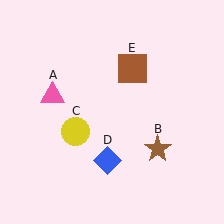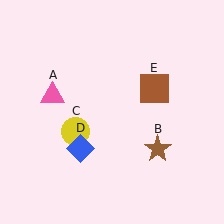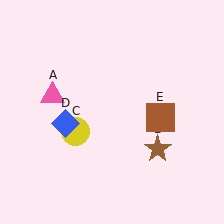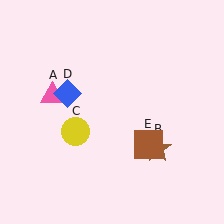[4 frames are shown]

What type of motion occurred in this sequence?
The blue diamond (object D), brown square (object E) rotated clockwise around the center of the scene.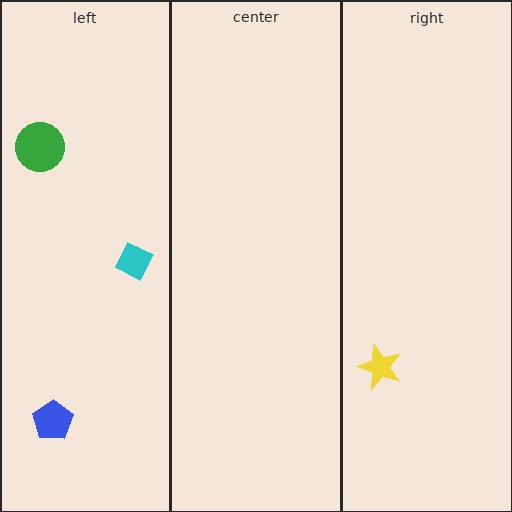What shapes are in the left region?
The green circle, the blue pentagon, the cyan diamond.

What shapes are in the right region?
The yellow star.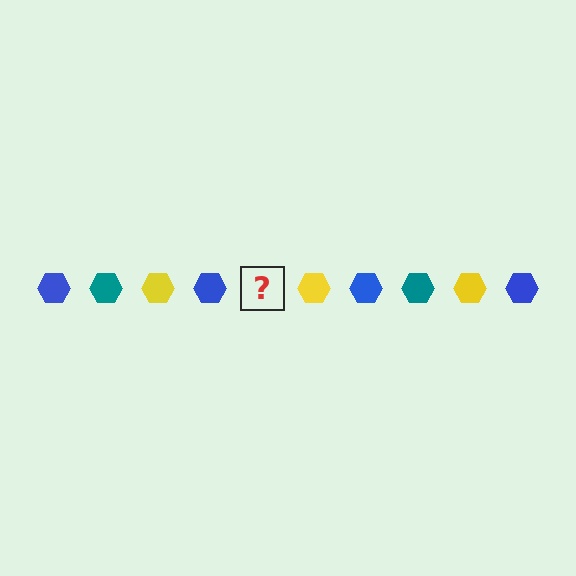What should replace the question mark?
The question mark should be replaced with a teal hexagon.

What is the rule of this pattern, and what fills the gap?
The rule is that the pattern cycles through blue, teal, yellow hexagons. The gap should be filled with a teal hexagon.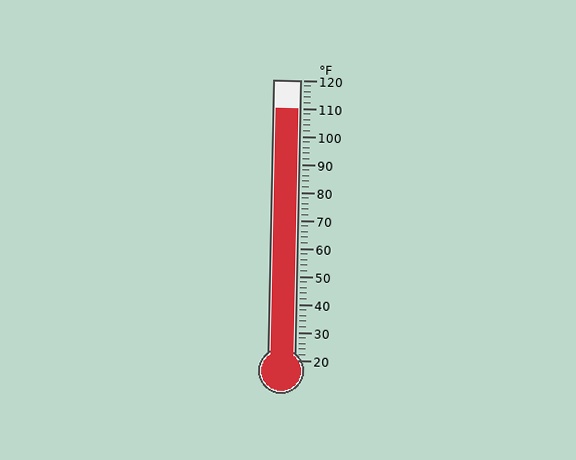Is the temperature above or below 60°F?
The temperature is above 60°F.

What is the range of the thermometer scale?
The thermometer scale ranges from 20°F to 120°F.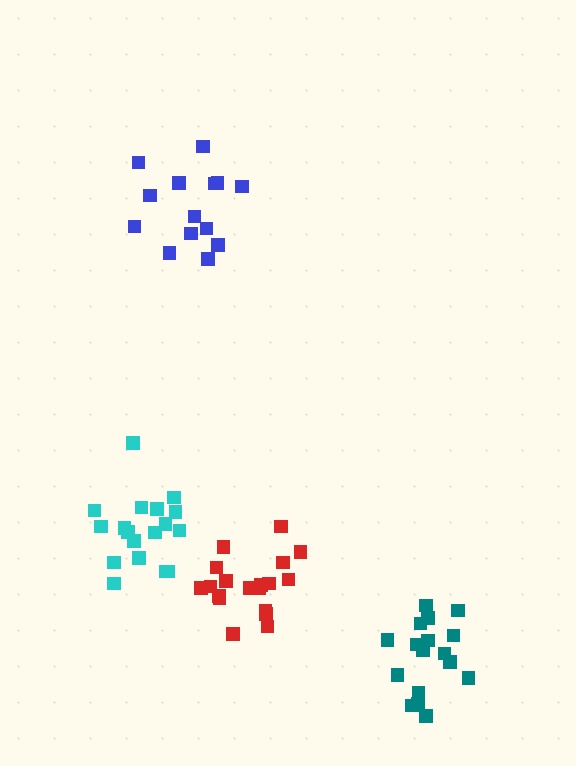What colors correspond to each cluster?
The clusters are colored: red, blue, teal, cyan.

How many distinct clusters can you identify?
There are 4 distinct clusters.